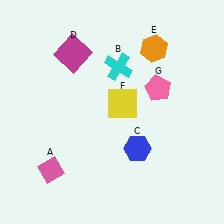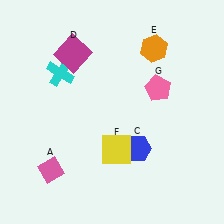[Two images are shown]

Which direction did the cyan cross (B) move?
The cyan cross (B) moved left.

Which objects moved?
The objects that moved are: the cyan cross (B), the yellow square (F).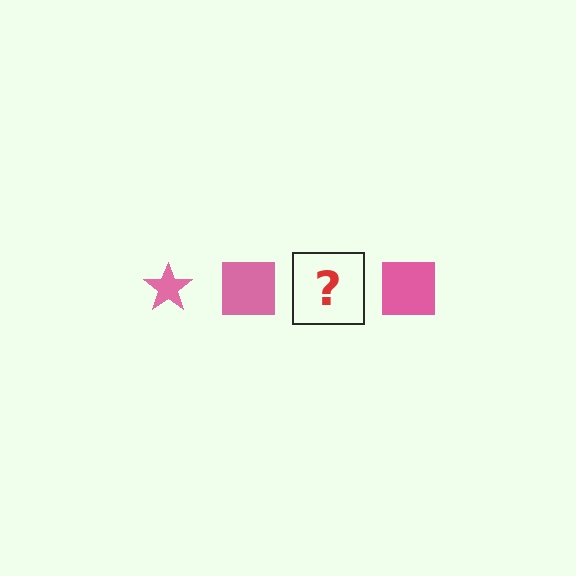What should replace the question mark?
The question mark should be replaced with a pink star.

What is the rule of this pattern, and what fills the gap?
The rule is that the pattern cycles through star, square shapes in pink. The gap should be filled with a pink star.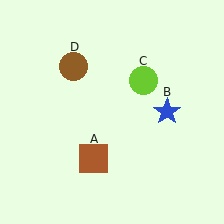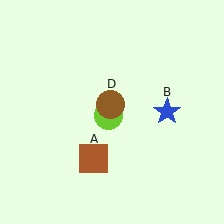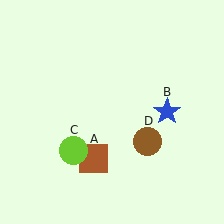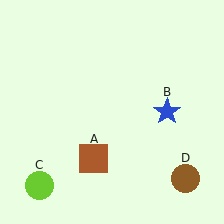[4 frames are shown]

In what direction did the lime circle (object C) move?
The lime circle (object C) moved down and to the left.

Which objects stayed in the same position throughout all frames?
Brown square (object A) and blue star (object B) remained stationary.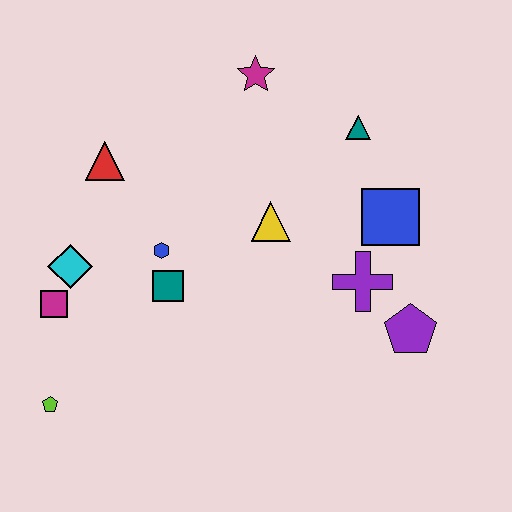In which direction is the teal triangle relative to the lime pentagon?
The teal triangle is to the right of the lime pentagon.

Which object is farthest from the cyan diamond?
The purple pentagon is farthest from the cyan diamond.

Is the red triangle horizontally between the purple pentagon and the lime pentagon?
Yes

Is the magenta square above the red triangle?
No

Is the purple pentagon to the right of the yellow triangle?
Yes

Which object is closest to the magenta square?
The cyan diamond is closest to the magenta square.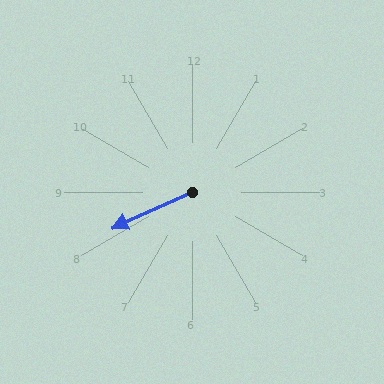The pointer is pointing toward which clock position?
Roughly 8 o'clock.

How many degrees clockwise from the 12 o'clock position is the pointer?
Approximately 246 degrees.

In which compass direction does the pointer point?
Southwest.